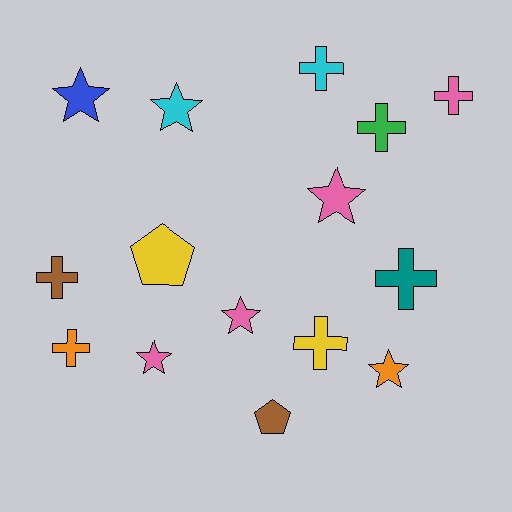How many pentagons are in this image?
There are 2 pentagons.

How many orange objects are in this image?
There are 2 orange objects.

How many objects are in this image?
There are 15 objects.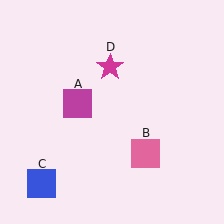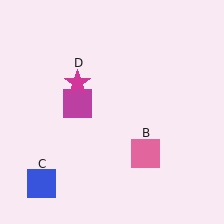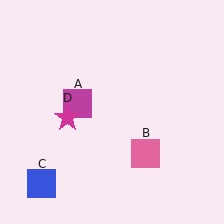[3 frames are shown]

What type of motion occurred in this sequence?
The magenta star (object D) rotated counterclockwise around the center of the scene.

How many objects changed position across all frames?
1 object changed position: magenta star (object D).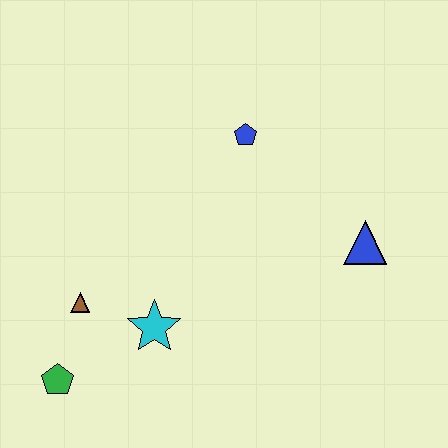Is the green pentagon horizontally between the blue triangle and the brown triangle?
No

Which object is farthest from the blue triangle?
The green pentagon is farthest from the blue triangle.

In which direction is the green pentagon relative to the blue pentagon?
The green pentagon is below the blue pentagon.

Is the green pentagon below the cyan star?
Yes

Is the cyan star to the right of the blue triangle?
No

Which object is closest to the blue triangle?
The blue pentagon is closest to the blue triangle.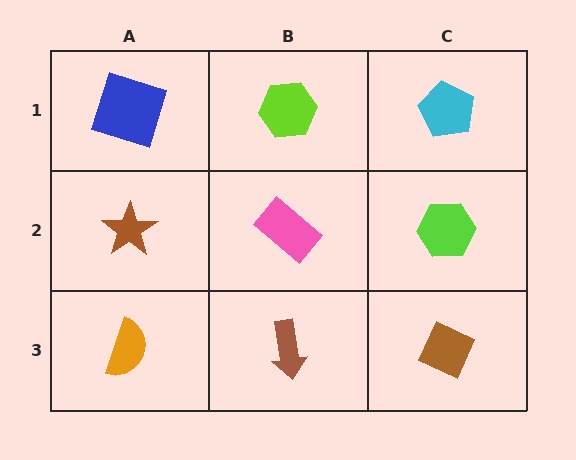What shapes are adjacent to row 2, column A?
A blue square (row 1, column A), an orange semicircle (row 3, column A), a pink rectangle (row 2, column B).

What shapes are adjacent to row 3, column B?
A pink rectangle (row 2, column B), an orange semicircle (row 3, column A), a brown diamond (row 3, column C).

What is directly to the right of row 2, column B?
A lime hexagon.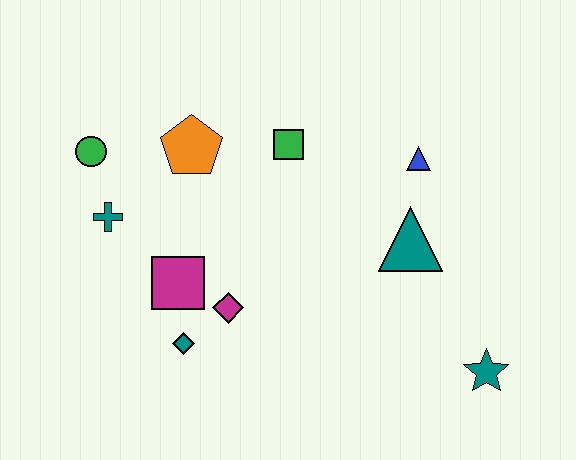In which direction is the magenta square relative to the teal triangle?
The magenta square is to the left of the teal triangle.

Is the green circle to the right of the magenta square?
No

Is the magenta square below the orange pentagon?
Yes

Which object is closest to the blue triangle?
The teal triangle is closest to the blue triangle.